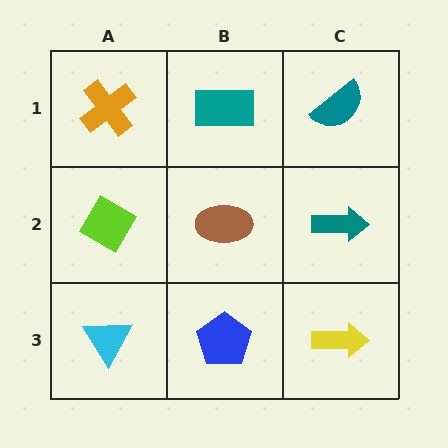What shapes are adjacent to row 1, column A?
A lime diamond (row 2, column A), a teal rectangle (row 1, column B).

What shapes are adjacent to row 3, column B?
A brown ellipse (row 2, column B), a cyan triangle (row 3, column A), a yellow arrow (row 3, column C).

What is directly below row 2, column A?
A cyan triangle.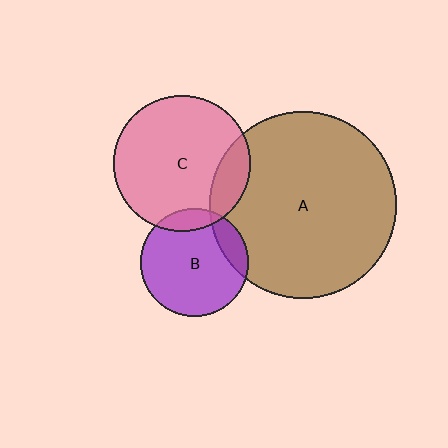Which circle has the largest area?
Circle A (brown).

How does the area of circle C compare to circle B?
Approximately 1.6 times.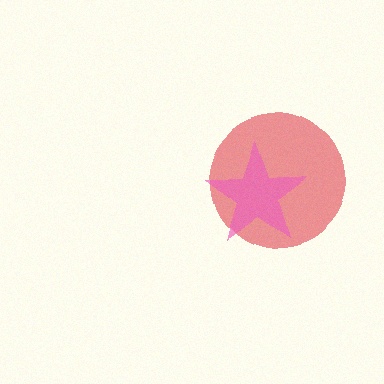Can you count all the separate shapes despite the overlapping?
Yes, there are 2 separate shapes.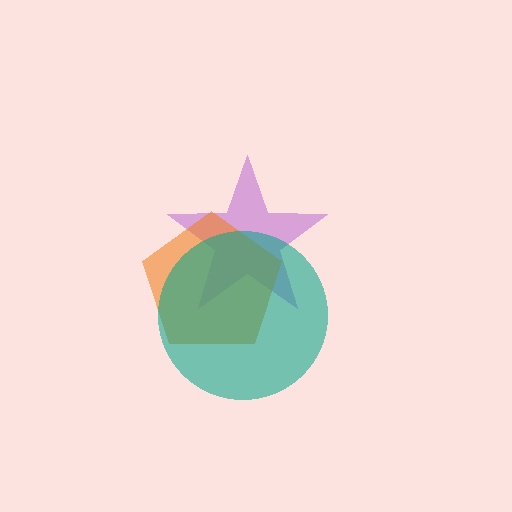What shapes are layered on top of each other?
The layered shapes are: a purple star, an orange pentagon, a teal circle.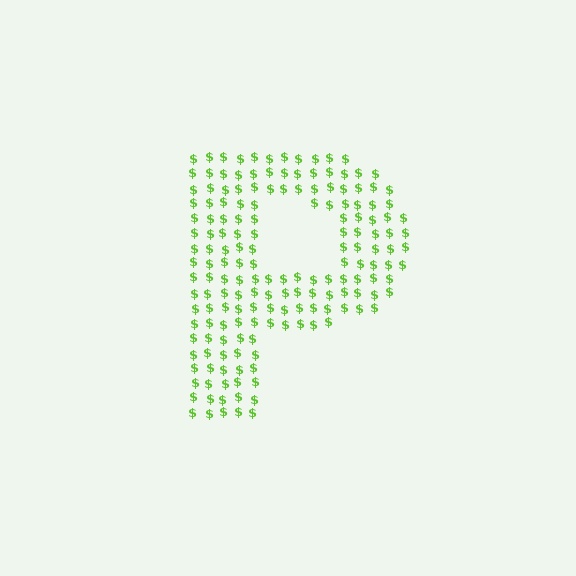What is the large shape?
The large shape is the letter P.